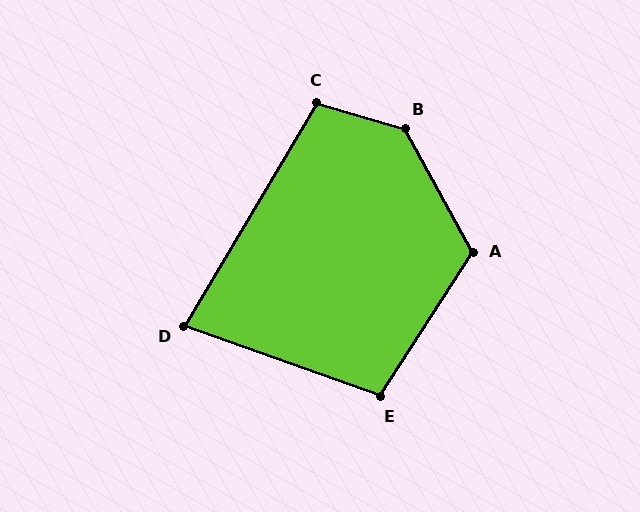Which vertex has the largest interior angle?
B, at approximately 135 degrees.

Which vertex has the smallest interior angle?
D, at approximately 79 degrees.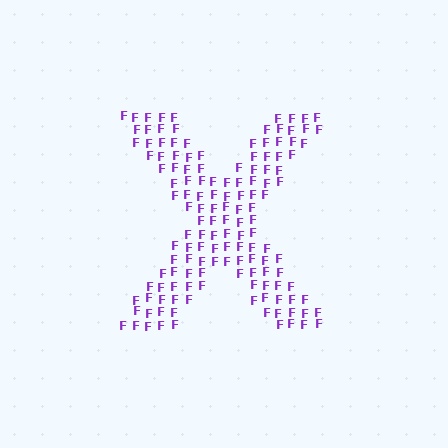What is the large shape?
The large shape is the letter X.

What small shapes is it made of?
It is made of small letter F's.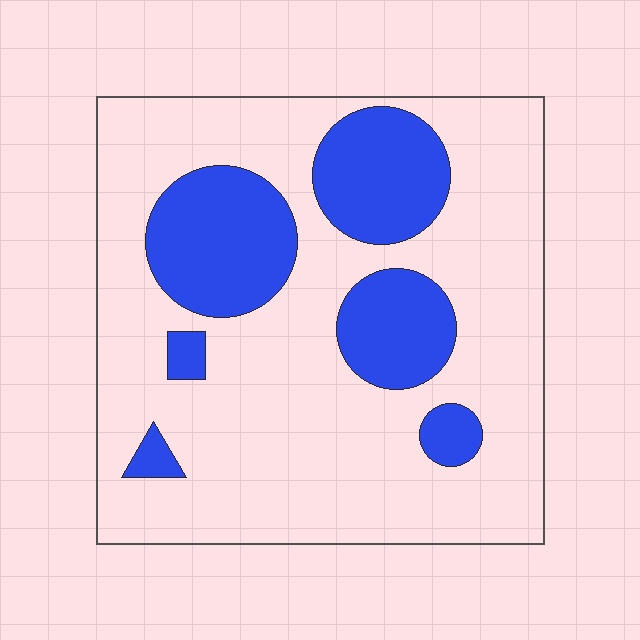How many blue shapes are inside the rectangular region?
6.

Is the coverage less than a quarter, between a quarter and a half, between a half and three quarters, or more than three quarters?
Between a quarter and a half.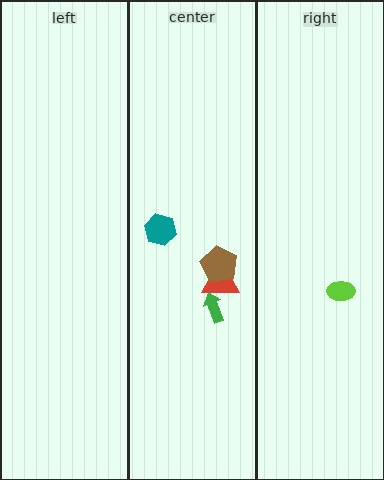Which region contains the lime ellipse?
The right region.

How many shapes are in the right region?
1.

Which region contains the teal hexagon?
The center region.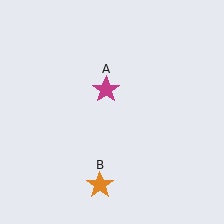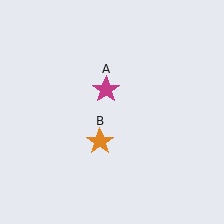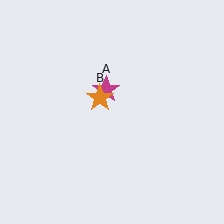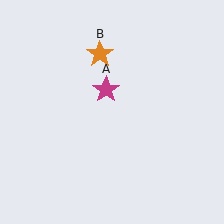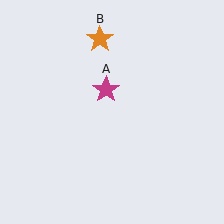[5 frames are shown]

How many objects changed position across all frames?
1 object changed position: orange star (object B).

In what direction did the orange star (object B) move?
The orange star (object B) moved up.